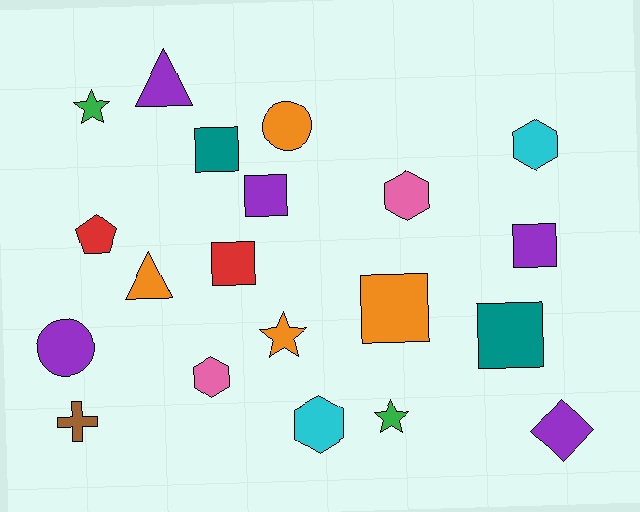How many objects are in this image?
There are 20 objects.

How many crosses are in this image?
There is 1 cross.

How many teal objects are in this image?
There are 2 teal objects.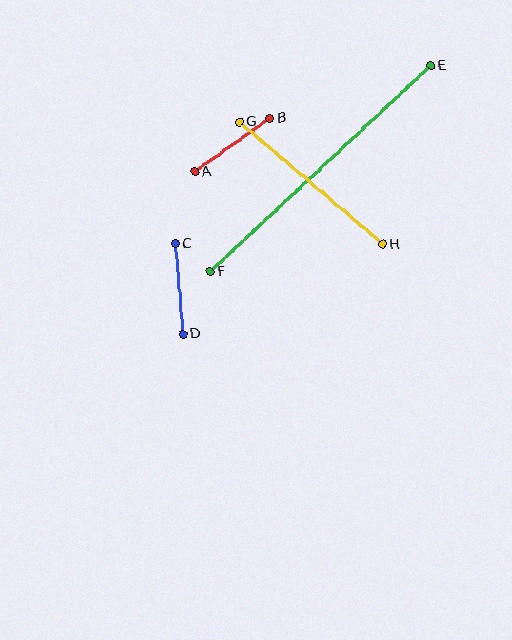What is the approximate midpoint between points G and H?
The midpoint is at approximately (311, 183) pixels.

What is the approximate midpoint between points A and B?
The midpoint is at approximately (232, 145) pixels.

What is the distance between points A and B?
The distance is approximately 92 pixels.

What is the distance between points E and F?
The distance is approximately 302 pixels.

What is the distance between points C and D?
The distance is approximately 91 pixels.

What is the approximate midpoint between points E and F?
The midpoint is at approximately (321, 168) pixels.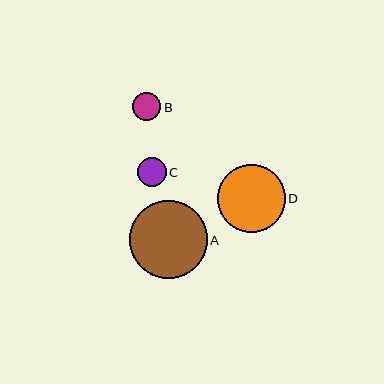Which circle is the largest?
Circle A is the largest with a size of approximately 78 pixels.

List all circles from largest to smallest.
From largest to smallest: A, D, C, B.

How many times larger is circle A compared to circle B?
Circle A is approximately 2.8 times the size of circle B.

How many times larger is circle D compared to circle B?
Circle D is approximately 2.4 times the size of circle B.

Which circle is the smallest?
Circle B is the smallest with a size of approximately 28 pixels.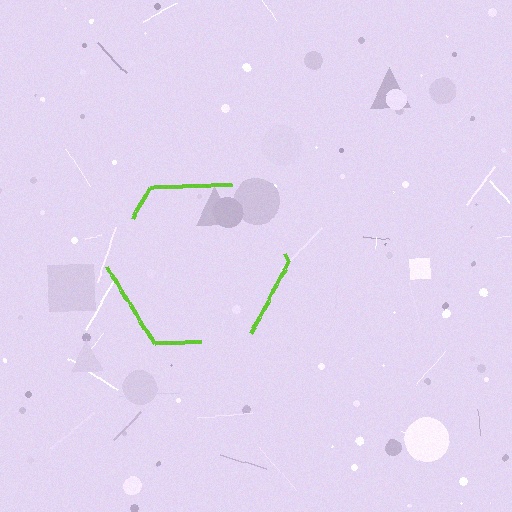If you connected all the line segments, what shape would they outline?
They would outline a hexagon.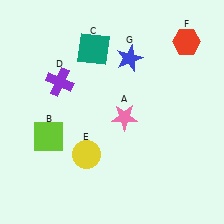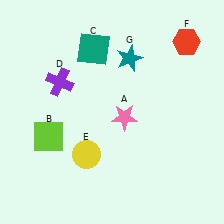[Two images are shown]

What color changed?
The star (G) changed from blue in Image 1 to teal in Image 2.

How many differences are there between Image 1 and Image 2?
There is 1 difference between the two images.